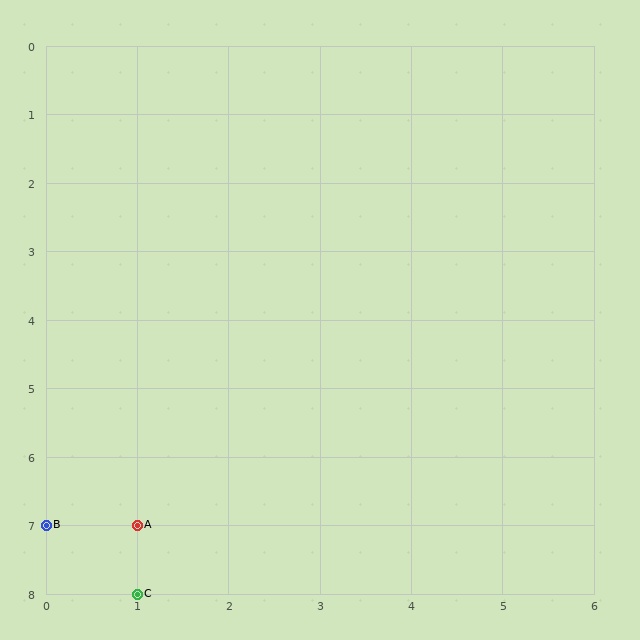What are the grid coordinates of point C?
Point C is at grid coordinates (1, 8).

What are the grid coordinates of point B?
Point B is at grid coordinates (0, 7).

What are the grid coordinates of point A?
Point A is at grid coordinates (1, 7).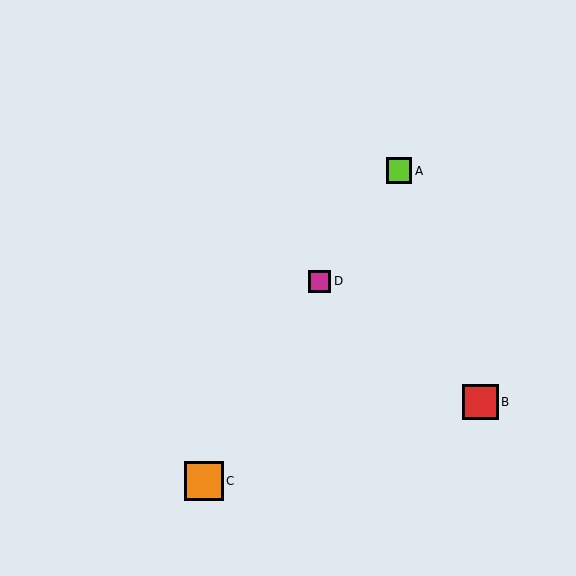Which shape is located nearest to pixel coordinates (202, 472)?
The orange square (labeled C) at (204, 481) is nearest to that location.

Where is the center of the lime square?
The center of the lime square is at (399, 171).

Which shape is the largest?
The orange square (labeled C) is the largest.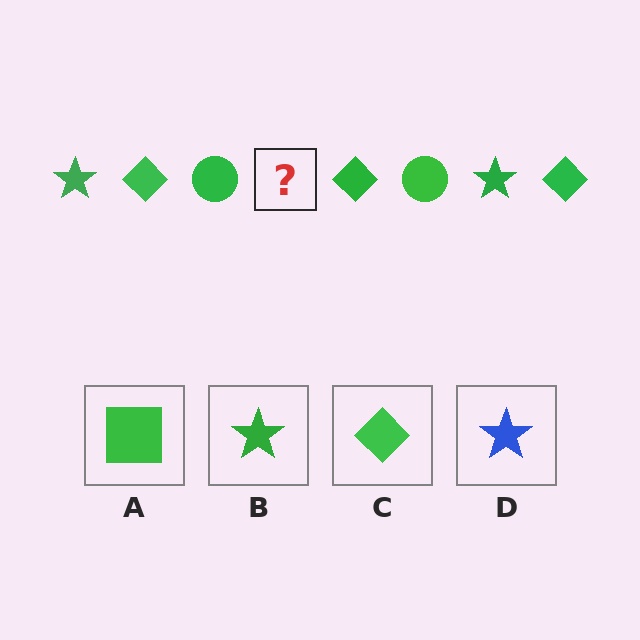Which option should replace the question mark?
Option B.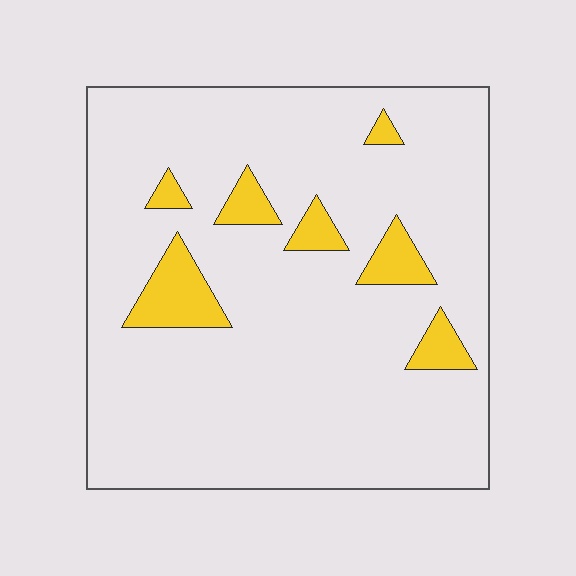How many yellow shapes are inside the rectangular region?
7.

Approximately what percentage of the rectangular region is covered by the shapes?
Approximately 10%.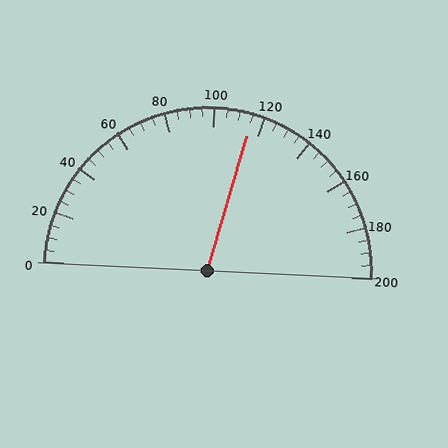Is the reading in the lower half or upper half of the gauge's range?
The reading is in the upper half of the range (0 to 200).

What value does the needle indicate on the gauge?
The needle indicates approximately 115.